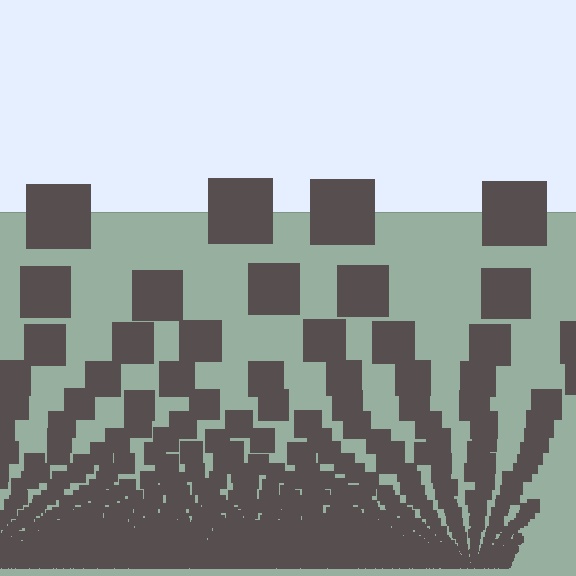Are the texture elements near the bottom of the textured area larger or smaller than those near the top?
Smaller. The gradient is inverted — elements near the bottom are smaller and denser.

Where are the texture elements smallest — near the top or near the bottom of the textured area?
Near the bottom.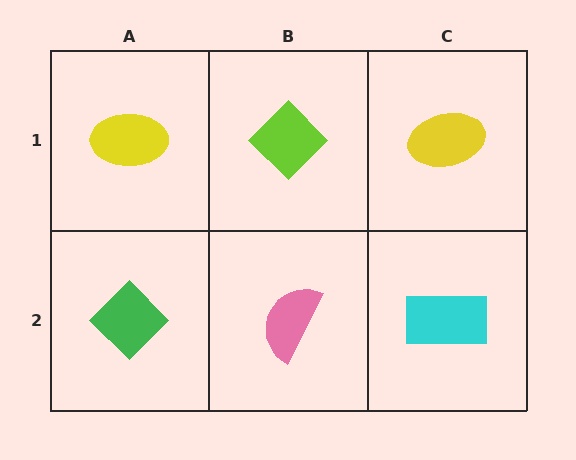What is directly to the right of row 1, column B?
A yellow ellipse.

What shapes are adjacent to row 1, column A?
A green diamond (row 2, column A), a lime diamond (row 1, column B).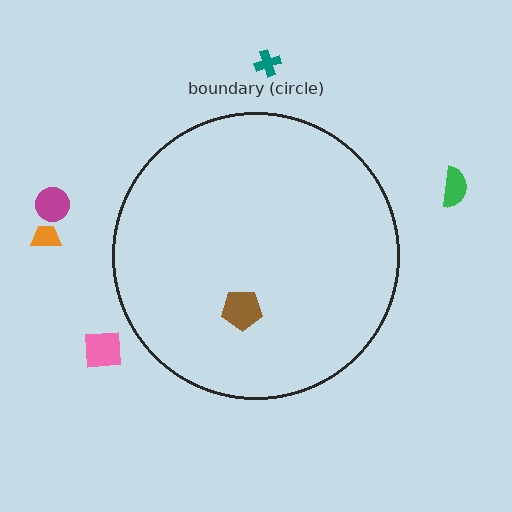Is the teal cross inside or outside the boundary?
Outside.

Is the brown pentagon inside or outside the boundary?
Inside.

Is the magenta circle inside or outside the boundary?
Outside.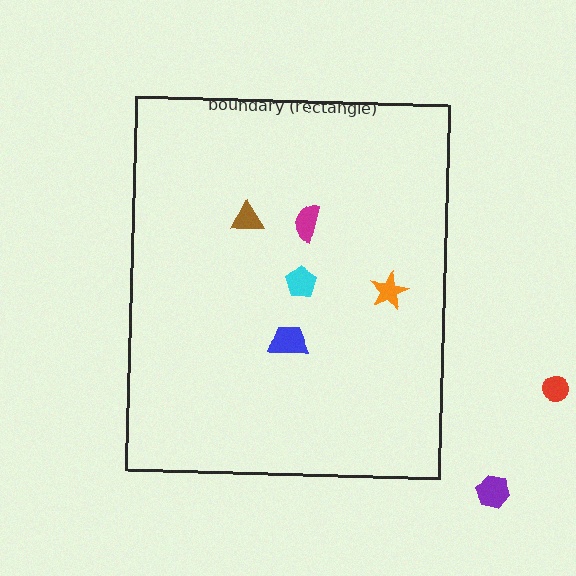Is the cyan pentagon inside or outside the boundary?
Inside.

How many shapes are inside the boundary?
5 inside, 2 outside.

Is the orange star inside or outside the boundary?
Inside.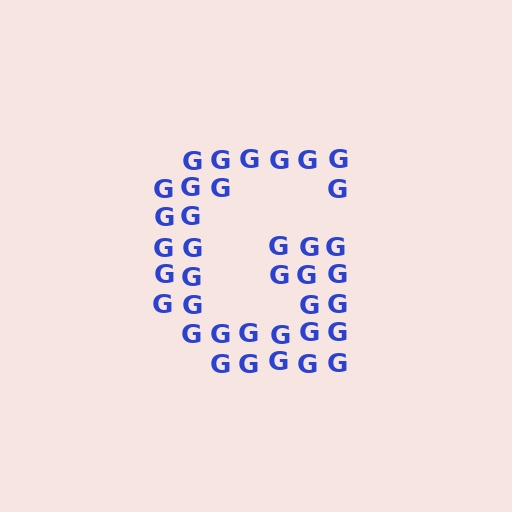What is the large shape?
The large shape is the letter G.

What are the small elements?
The small elements are letter G's.